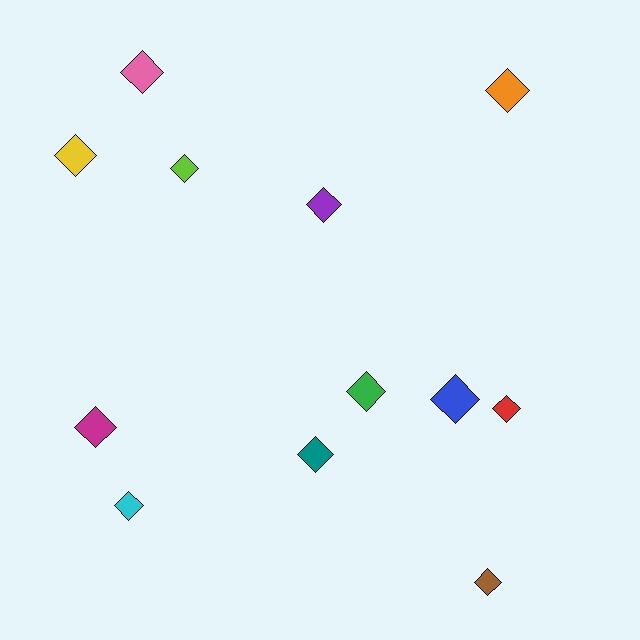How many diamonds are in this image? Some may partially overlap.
There are 12 diamonds.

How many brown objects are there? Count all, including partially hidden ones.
There is 1 brown object.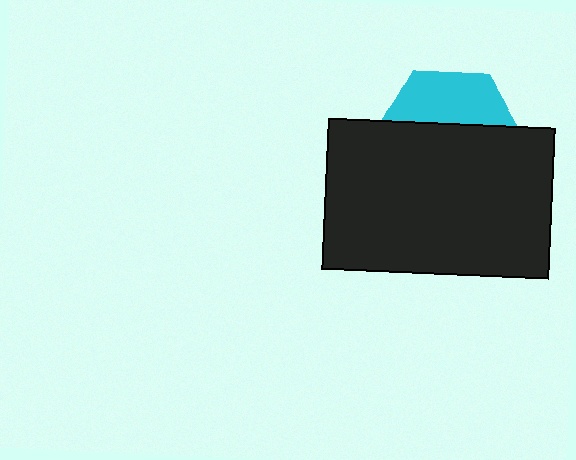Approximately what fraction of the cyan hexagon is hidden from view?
Roughly 65% of the cyan hexagon is hidden behind the black rectangle.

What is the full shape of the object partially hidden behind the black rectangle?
The partially hidden object is a cyan hexagon.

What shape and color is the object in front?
The object in front is a black rectangle.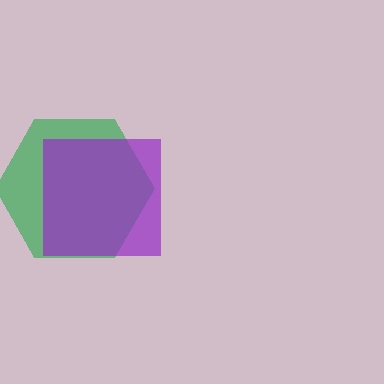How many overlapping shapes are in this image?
There are 2 overlapping shapes in the image.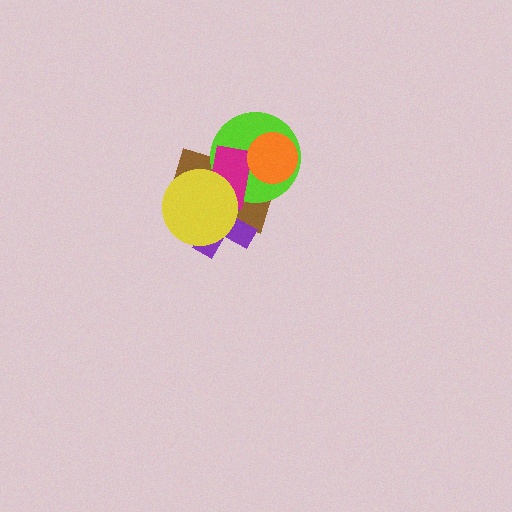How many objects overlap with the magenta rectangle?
5 objects overlap with the magenta rectangle.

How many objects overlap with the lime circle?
4 objects overlap with the lime circle.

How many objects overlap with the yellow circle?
3 objects overlap with the yellow circle.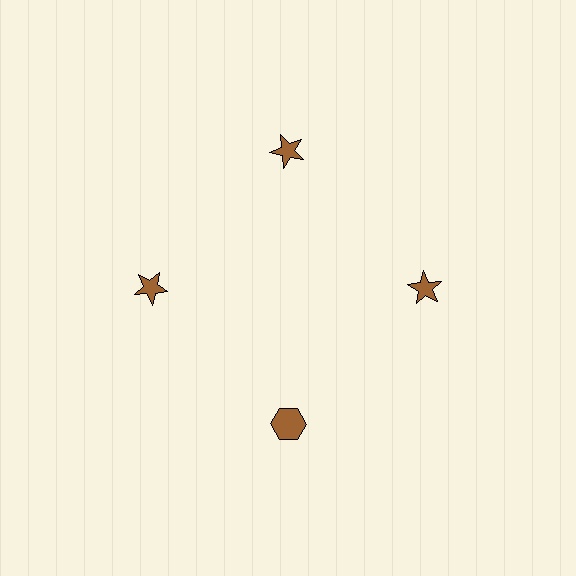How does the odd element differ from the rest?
It has a different shape: hexagon instead of star.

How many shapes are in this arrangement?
There are 4 shapes arranged in a ring pattern.